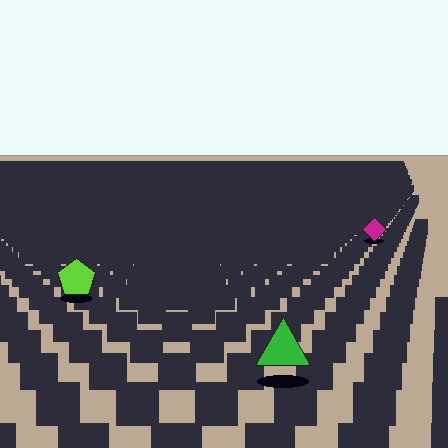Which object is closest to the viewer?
The green triangle is closest. The texture marks near it are larger and more spread out.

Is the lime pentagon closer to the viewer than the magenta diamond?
Yes. The lime pentagon is closer — you can tell from the texture gradient: the ground texture is coarser near it.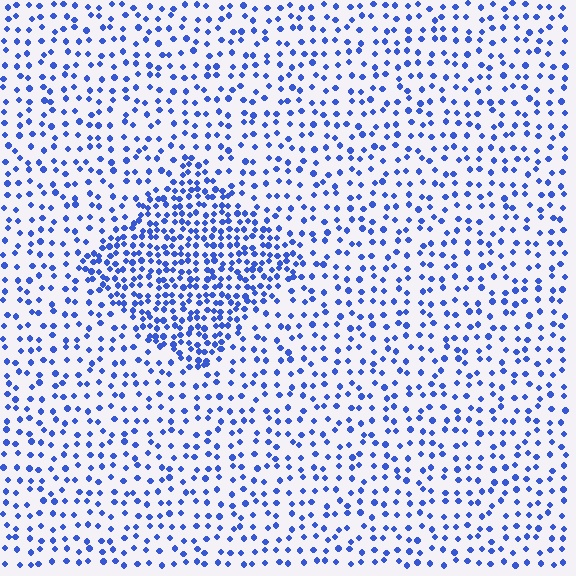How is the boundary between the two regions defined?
The boundary is defined by a change in element density (approximately 2.2x ratio). All elements are the same color, size, and shape.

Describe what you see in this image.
The image contains small blue elements arranged at two different densities. A diamond-shaped region is visible where the elements are more densely packed than the surrounding area.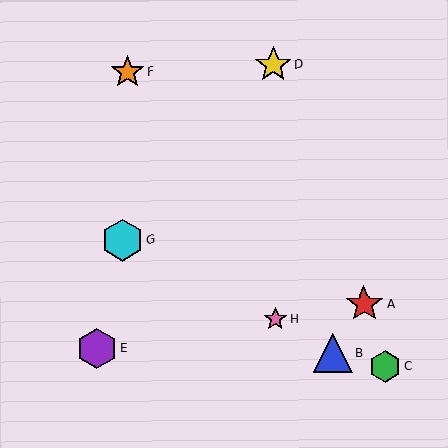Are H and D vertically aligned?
Yes, both are at x≈275.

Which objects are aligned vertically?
Objects D, H are aligned vertically.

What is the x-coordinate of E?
Object E is at x≈97.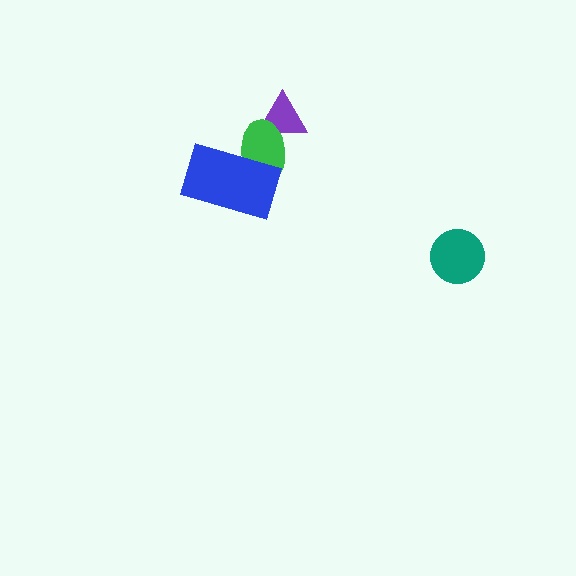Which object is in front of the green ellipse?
The blue rectangle is in front of the green ellipse.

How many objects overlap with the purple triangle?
1 object overlaps with the purple triangle.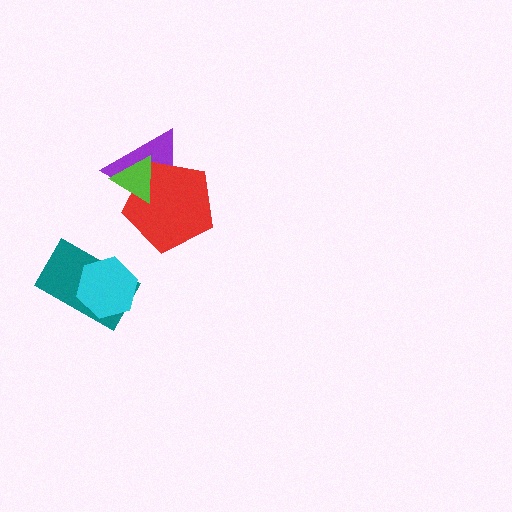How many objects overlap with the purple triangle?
2 objects overlap with the purple triangle.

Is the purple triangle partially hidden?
Yes, it is partially covered by another shape.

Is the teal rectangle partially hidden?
Yes, it is partially covered by another shape.